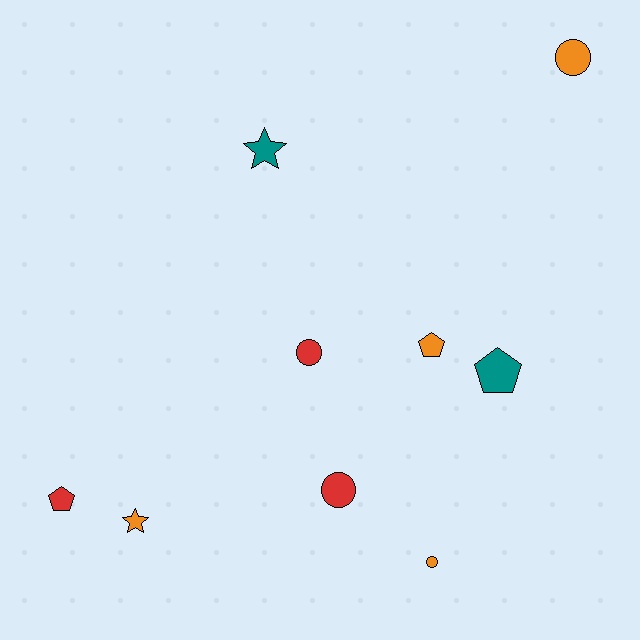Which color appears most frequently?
Orange, with 4 objects.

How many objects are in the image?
There are 9 objects.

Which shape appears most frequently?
Circle, with 4 objects.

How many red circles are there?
There are 2 red circles.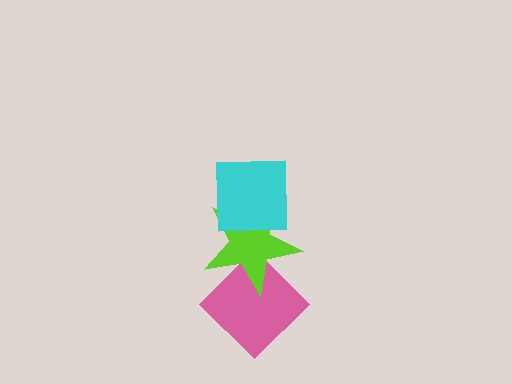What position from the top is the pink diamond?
The pink diamond is 3rd from the top.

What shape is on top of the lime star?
The cyan square is on top of the lime star.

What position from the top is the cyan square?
The cyan square is 1st from the top.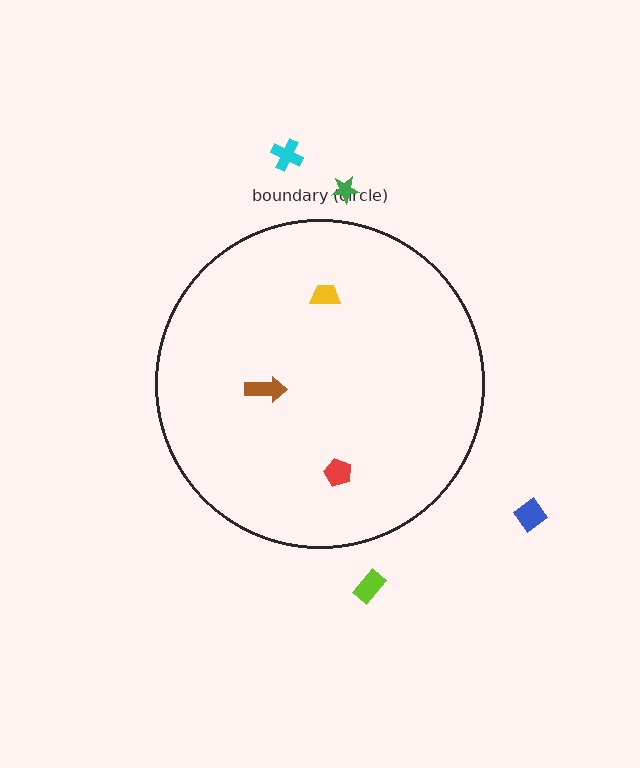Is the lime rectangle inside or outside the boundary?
Outside.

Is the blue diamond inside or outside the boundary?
Outside.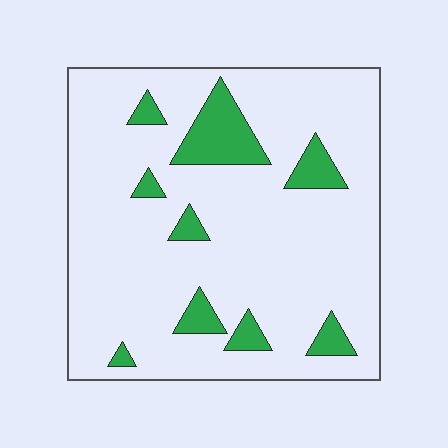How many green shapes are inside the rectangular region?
9.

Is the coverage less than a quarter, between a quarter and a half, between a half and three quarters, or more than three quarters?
Less than a quarter.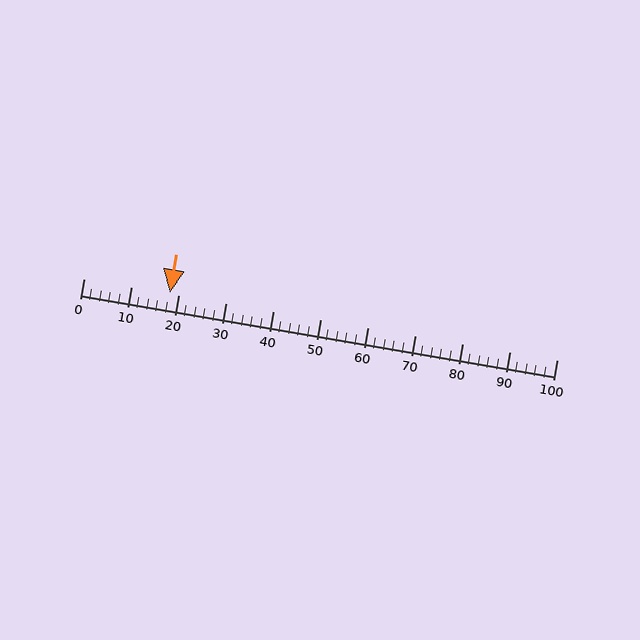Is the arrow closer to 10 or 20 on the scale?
The arrow is closer to 20.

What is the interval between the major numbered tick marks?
The major tick marks are spaced 10 units apart.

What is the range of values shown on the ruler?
The ruler shows values from 0 to 100.